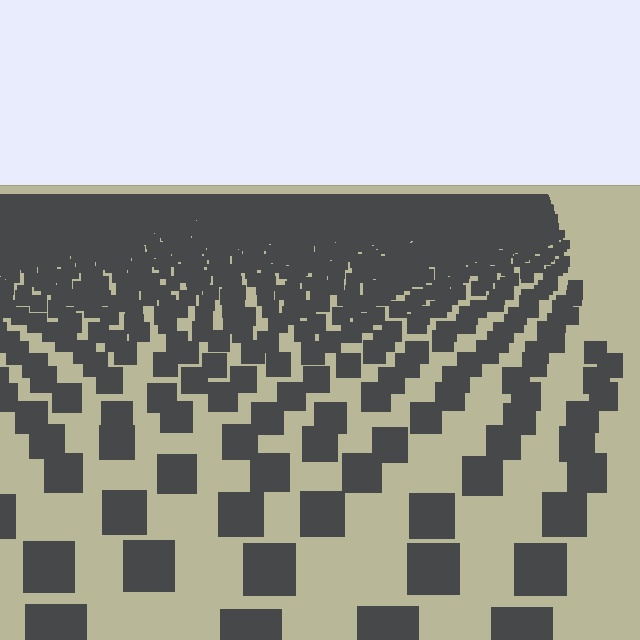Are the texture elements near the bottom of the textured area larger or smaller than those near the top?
Larger. Near the bottom, elements are closer to the viewer and appear at a bigger on-screen size.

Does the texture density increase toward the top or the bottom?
Density increases toward the top.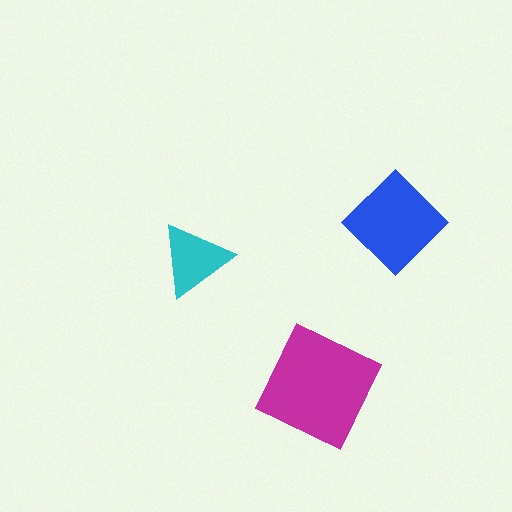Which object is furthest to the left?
The cyan triangle is leftmost.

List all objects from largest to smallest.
The magenta square, the blue diamond, the cyan triangle.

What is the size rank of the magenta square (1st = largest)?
1st.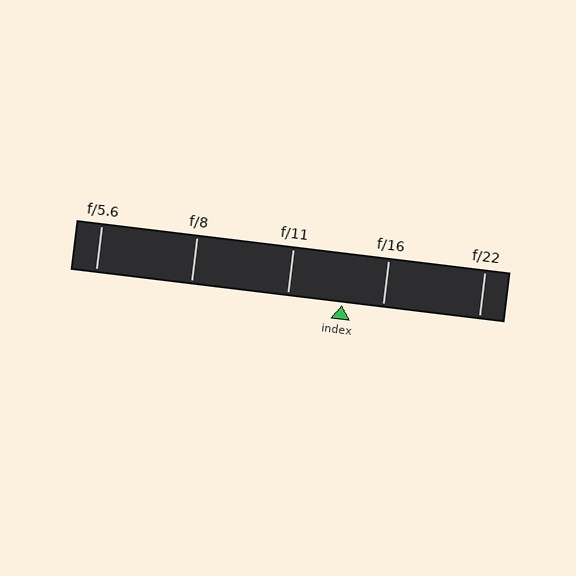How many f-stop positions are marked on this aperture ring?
There are 5 f-stop positions marked.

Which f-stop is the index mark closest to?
The index mark is closest to f/16.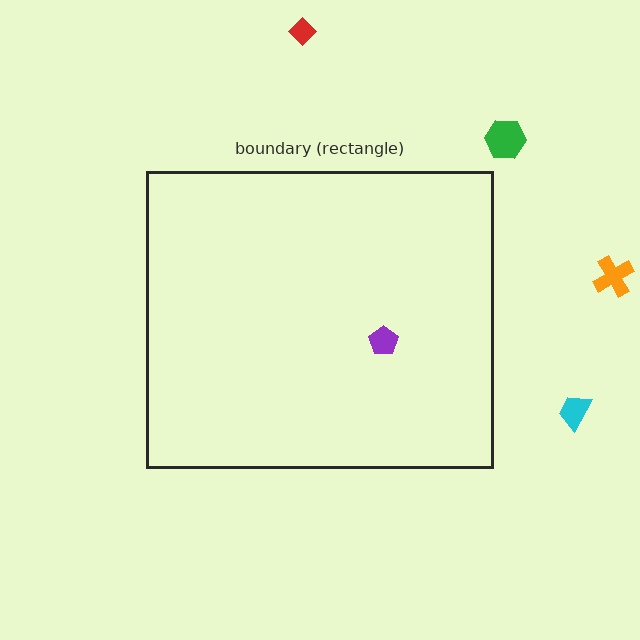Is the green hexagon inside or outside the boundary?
Outside.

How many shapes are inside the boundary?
1 inside, 4 outside.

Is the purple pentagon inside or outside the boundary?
Inside.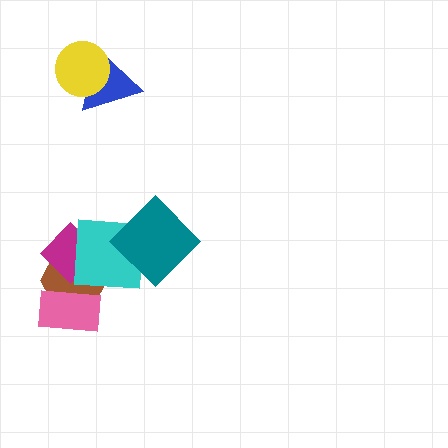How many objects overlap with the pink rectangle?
1 object overlaps with the pink rectangle.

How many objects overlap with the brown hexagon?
3 objects overlap with the brown hexagon.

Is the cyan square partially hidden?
Yes, it is partially covered by another shape.